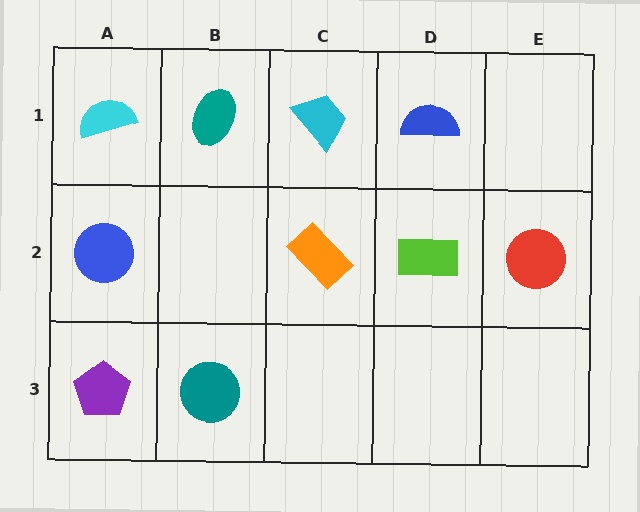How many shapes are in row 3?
2 shapes.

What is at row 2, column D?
A lime rectangle.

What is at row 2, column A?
A blue circle.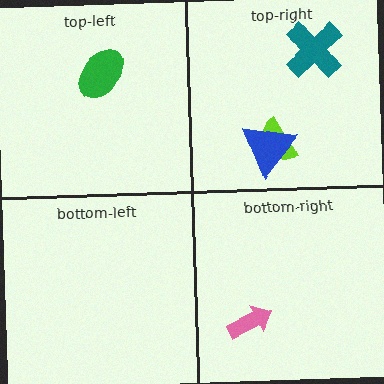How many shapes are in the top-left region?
1.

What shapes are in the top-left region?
The green ellipse.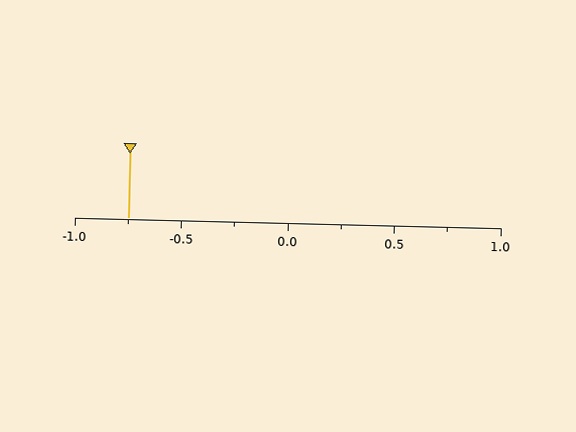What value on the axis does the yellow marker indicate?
The marker indicates approximately -0.75.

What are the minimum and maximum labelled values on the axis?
The axis runs from -1.0 to 1.0.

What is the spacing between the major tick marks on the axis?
The major ticks are spaced 0.5 apart.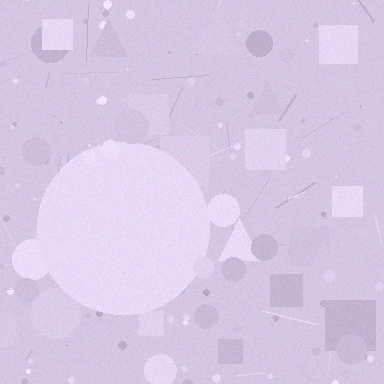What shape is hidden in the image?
A circle is hidden in the image.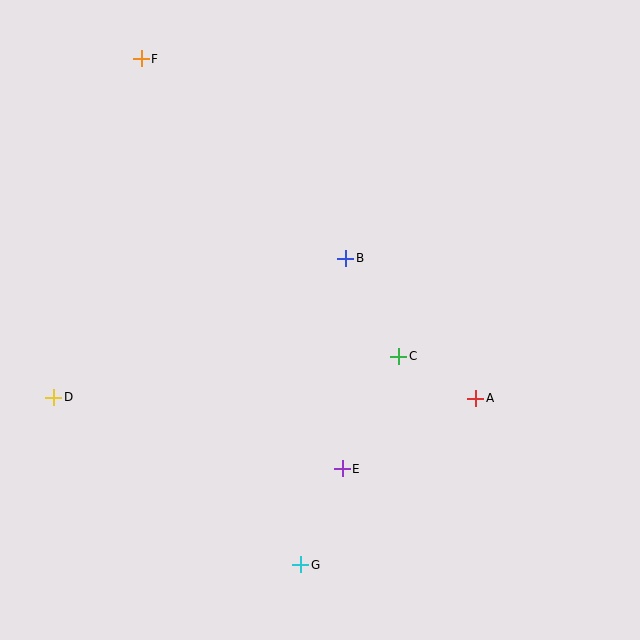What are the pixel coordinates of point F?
Point F is at (141, 59).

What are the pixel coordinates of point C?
Point C is at (399, 356).